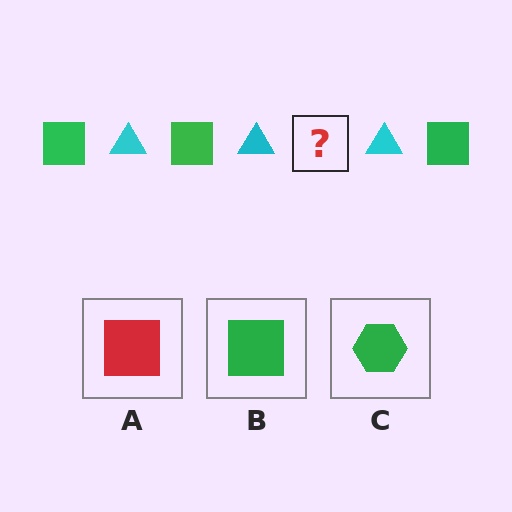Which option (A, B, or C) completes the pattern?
B.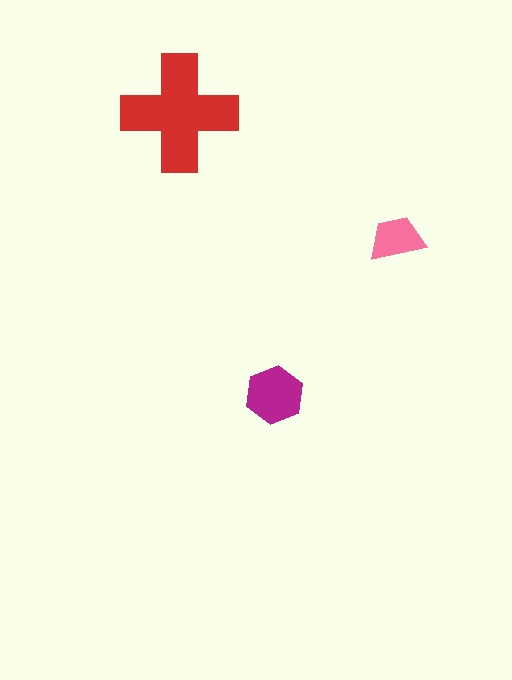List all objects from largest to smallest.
The red cross, the magenta hexagon, the pink trapezoid.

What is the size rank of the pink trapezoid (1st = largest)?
3rd.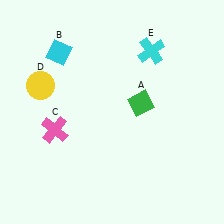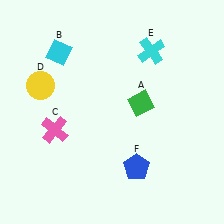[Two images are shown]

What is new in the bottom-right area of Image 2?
A blue pentagon (F) was added in the bottom-right area of Image 2.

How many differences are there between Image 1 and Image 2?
There is 1 difference between the two images.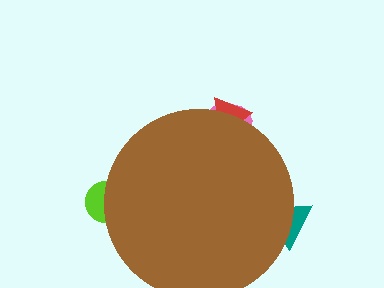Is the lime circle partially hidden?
Yes, the lime circle is partially hidden behind the brown circle.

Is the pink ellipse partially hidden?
Yes, the pink ellipse is partially hidden behind the brown circle.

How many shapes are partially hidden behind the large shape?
4 shapes are partially hidden.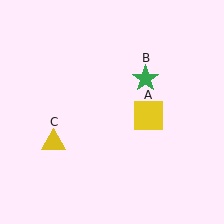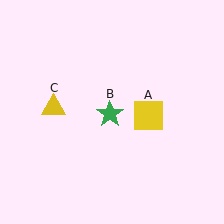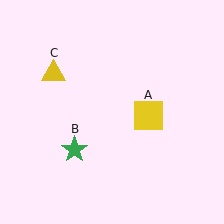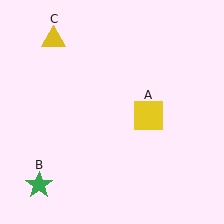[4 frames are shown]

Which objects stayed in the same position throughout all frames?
Yellow square (object A) remained stationary.